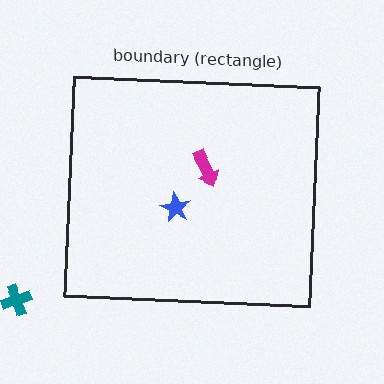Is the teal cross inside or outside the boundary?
Outside.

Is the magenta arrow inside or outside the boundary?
Inside.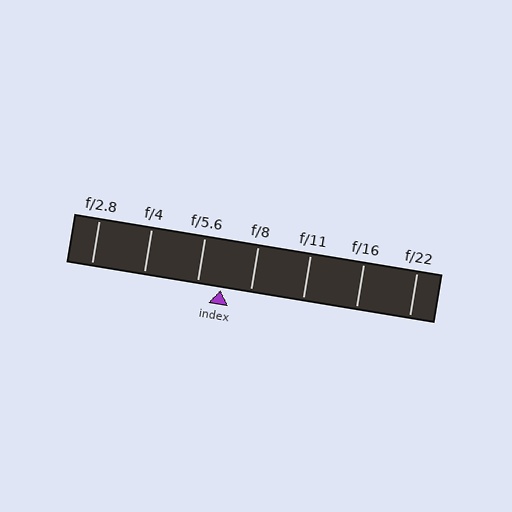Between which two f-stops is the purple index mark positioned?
The index mark is between f/5.6 and f/8.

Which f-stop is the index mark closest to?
The index mark is closest to f/5.6.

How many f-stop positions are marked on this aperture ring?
There are 7 f-stop positions marked.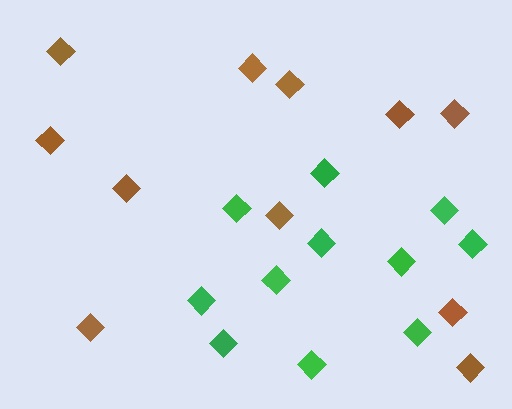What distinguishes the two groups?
There are 2 groups: one group of brown diamonds (11) and one group of green diamonds (11).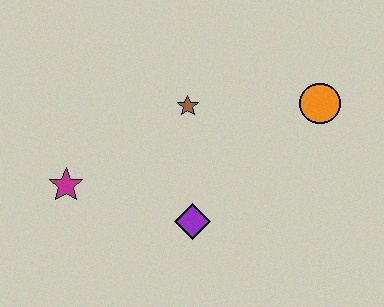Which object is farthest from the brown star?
The magenta star is farthest from the brown star.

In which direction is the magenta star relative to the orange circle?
The magenta star is to the left of the orange circle.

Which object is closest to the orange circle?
The brown star is closest to the orange circle.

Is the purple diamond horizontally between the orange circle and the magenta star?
Yes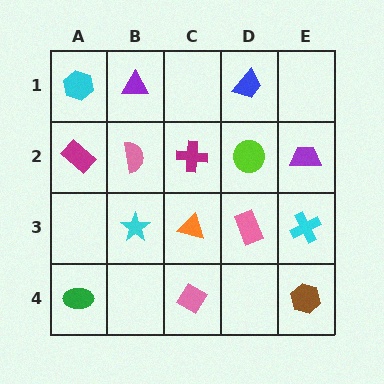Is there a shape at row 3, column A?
No, that cell is empty.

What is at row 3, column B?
A cyan star.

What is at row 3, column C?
An orange triangle.